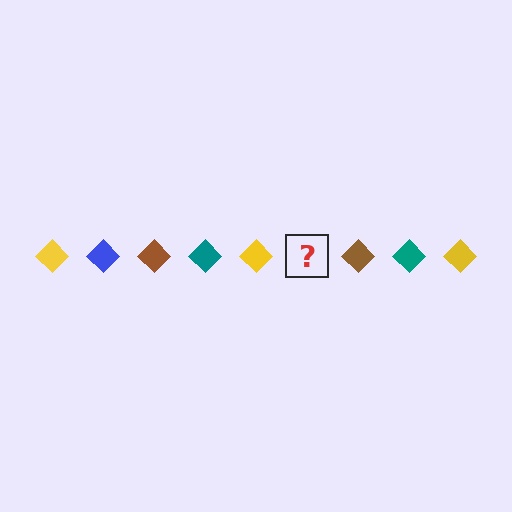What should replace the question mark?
The question mark should be replaced with a blue diamond.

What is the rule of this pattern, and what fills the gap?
The rule is that the pattern cycles through yellow, blue, brown, teal diamonds. The gap should be filled with a blue diamond.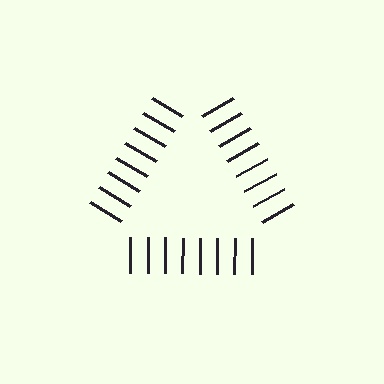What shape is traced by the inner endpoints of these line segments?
An illusory triangle — the line segments terminate on its edges but no continuous stroke is drawn.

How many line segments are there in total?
24 — 8 along each of the 3 edges.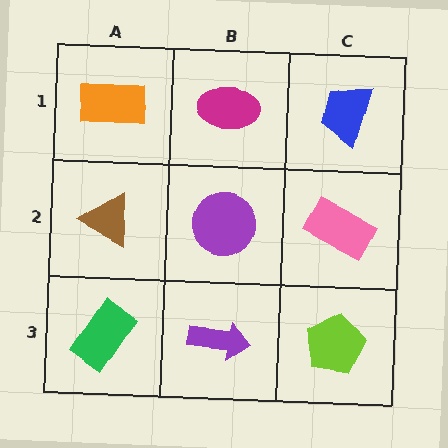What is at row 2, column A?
A brown triangle.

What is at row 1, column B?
A magenta ellipse.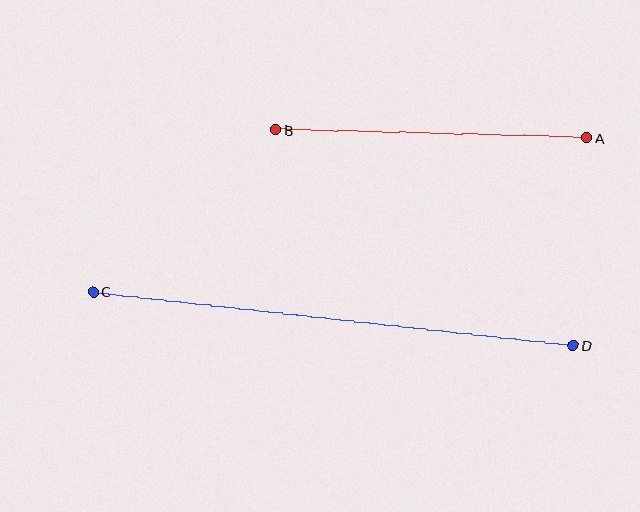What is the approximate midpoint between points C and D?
The midpoint is at approximately (333, 319) pixels.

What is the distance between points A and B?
The distance is approximately 311 pixels.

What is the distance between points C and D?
The distance is approximately 483 pixels.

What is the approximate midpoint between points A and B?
The midpoint is at approximately (431, 134) pixels.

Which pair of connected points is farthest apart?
Points C and D are farthest apart.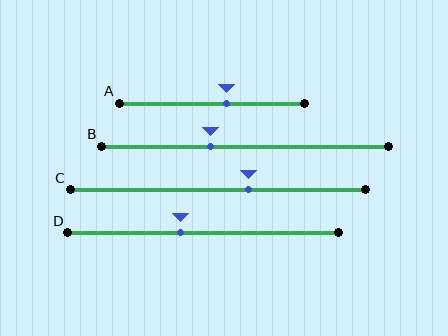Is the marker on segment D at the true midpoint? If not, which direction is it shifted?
No, the marker on segment D is shifted to the left by about 8% of the segment length.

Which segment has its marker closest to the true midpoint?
Segment A has its marker closest to the true midpoint.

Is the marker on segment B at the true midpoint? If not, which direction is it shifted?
No, the marker on segment B is shifted to the left by about 12% of the segment length.